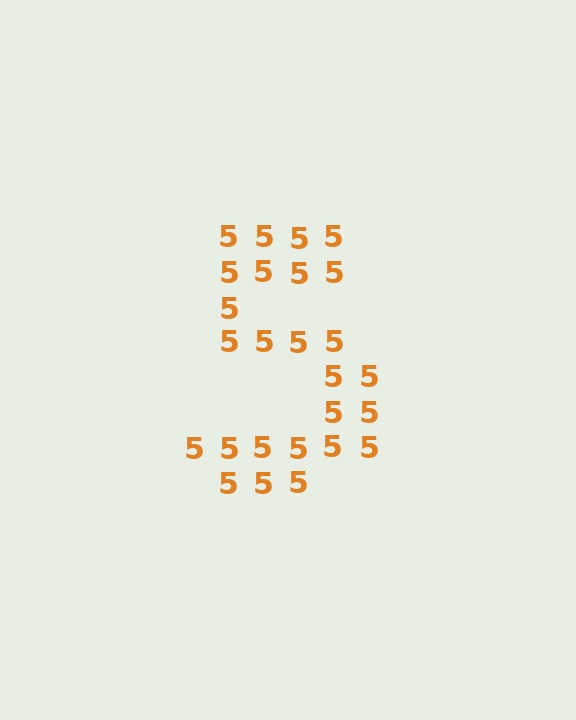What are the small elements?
The small elements are digit 5's.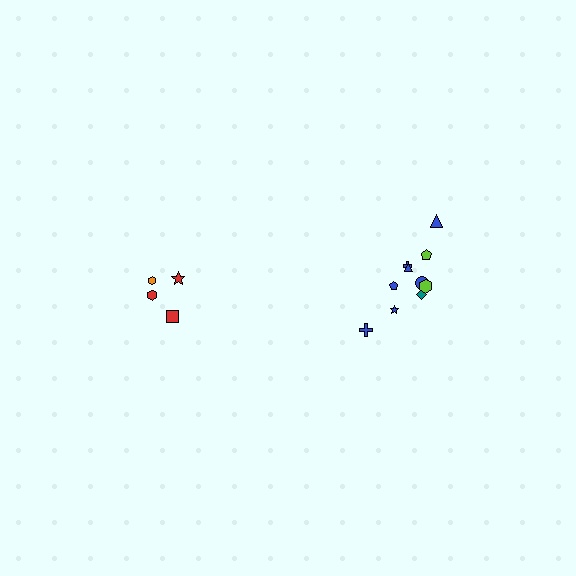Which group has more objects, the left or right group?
The right group.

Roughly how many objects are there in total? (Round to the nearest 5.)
Roughly 15 objects in total.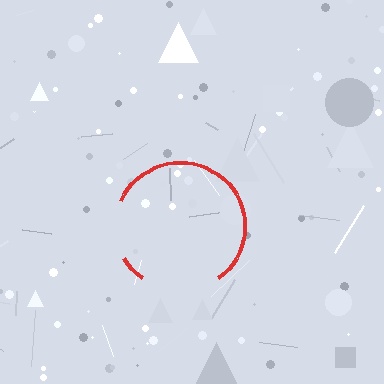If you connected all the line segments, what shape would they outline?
They would outline a circle.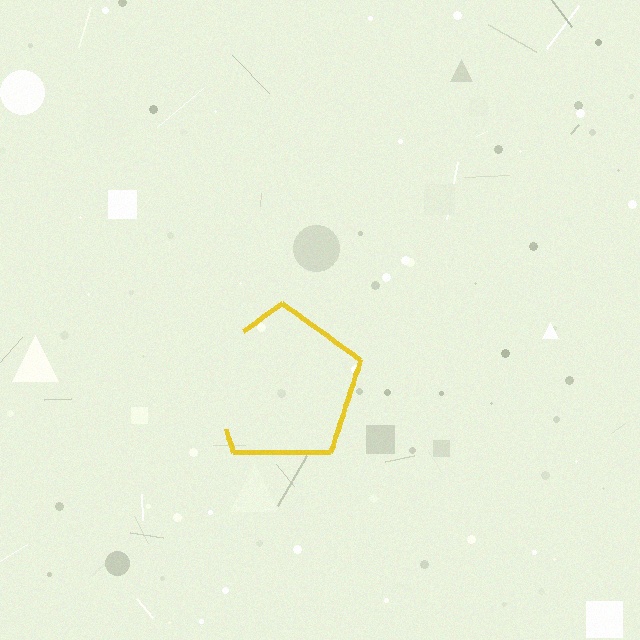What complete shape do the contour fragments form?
The contour fragments form a pentagon.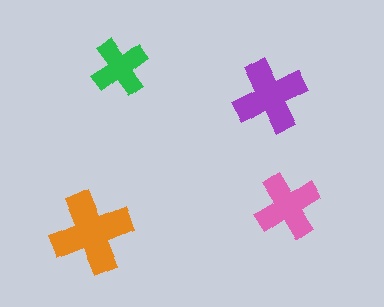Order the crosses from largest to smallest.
the orange one, the purple one, the pink one, the green one.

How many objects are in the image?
There are 4 objects in the image.